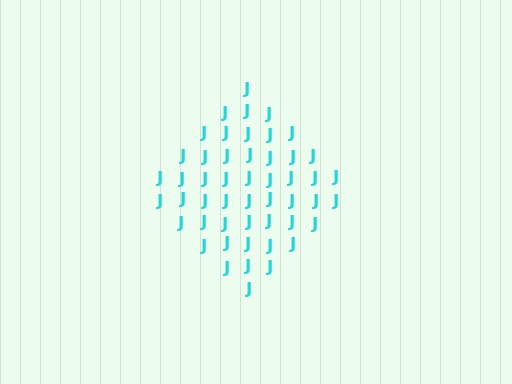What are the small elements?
The small elements are letter J's.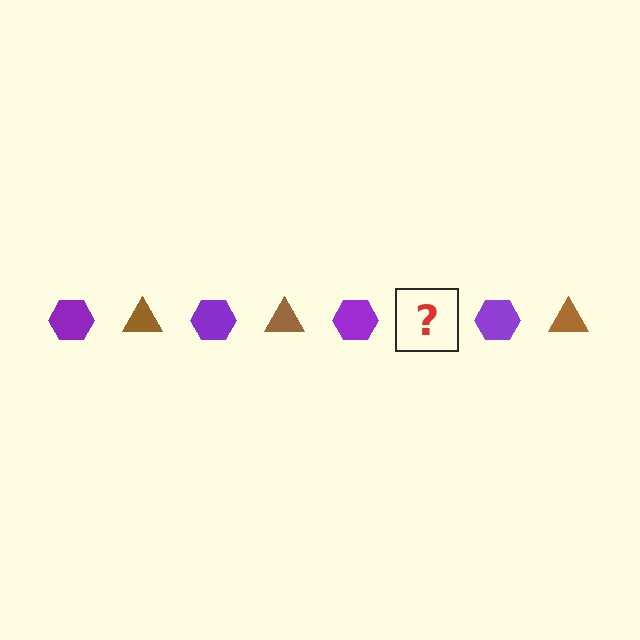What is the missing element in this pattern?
The missing element is a brown triangle.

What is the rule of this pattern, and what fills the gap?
The rule is that the pattern alternates between purple hexagon and brown triangle. The gap should be filled with a brown triangle.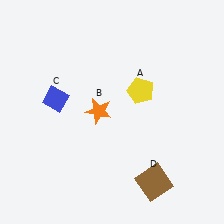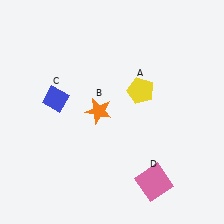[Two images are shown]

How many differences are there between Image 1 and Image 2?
There is 1 difference between the two images.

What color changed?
The square (D) changed from brown in Image 1 to pink in Image 2.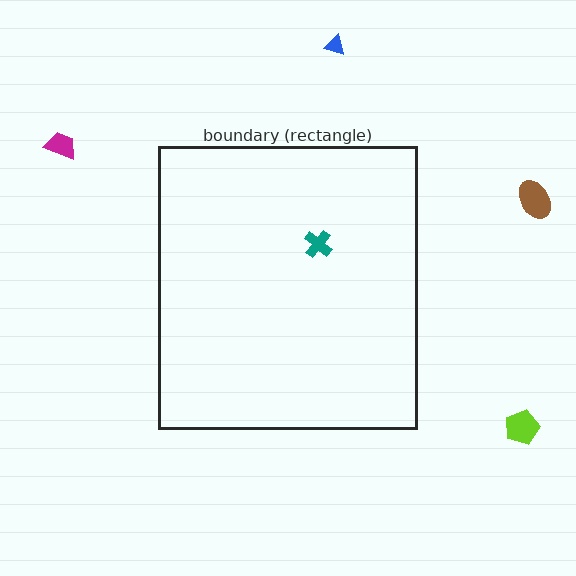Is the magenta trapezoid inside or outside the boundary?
Outside.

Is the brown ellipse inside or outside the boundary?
Outside.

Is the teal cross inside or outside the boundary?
Inside.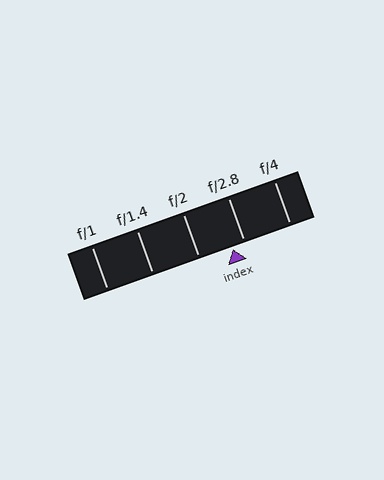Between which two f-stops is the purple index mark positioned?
The index mark is between f/2 and f/2.8.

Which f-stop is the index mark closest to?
The index mark is closest to f/2.8.